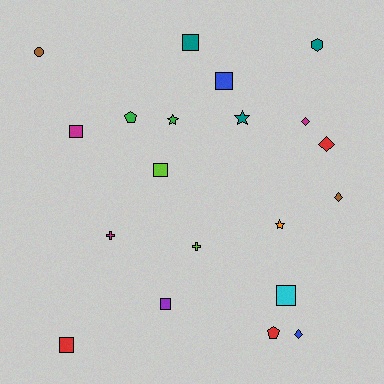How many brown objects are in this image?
There are 2 brown objects.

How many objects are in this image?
There are 20 objects.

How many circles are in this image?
There is 1 circle.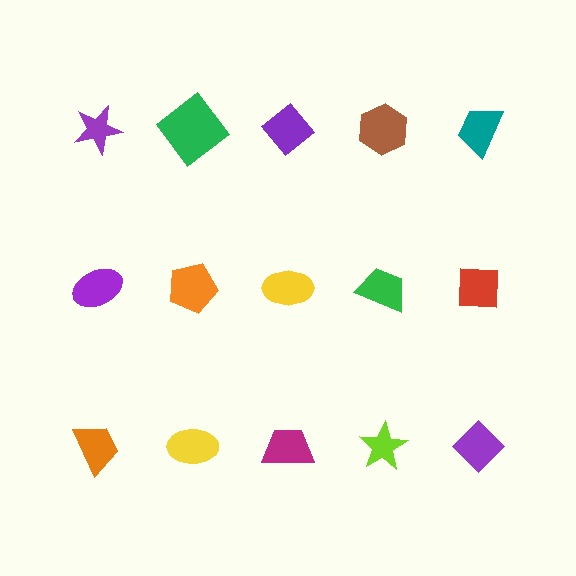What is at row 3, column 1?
An orange trapezoid.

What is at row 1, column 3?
A purple diamond.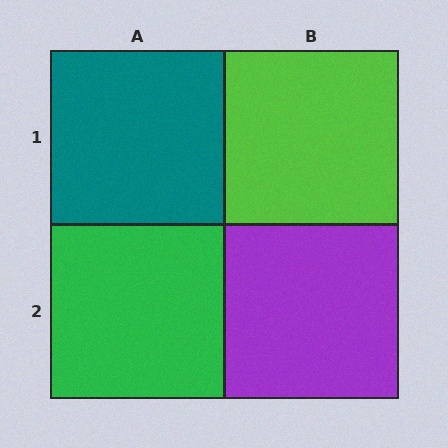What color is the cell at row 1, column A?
Teal.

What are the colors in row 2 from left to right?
Green, purple.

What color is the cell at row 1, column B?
Lime.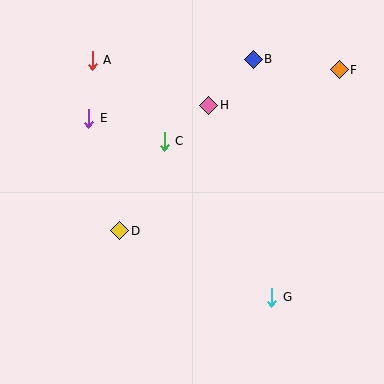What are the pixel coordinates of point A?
Point A is at (92, 60).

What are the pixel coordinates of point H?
Point H is at (209, 105).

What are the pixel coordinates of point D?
Point D is at (120, 231).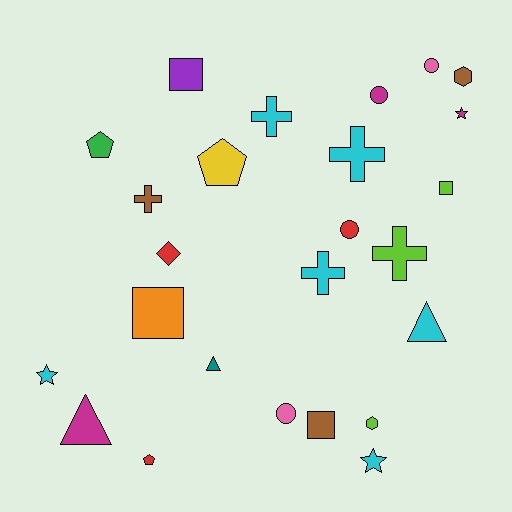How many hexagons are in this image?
There are 2 hexagons.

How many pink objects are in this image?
There are 2 pink objects.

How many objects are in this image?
There are 25 objects.